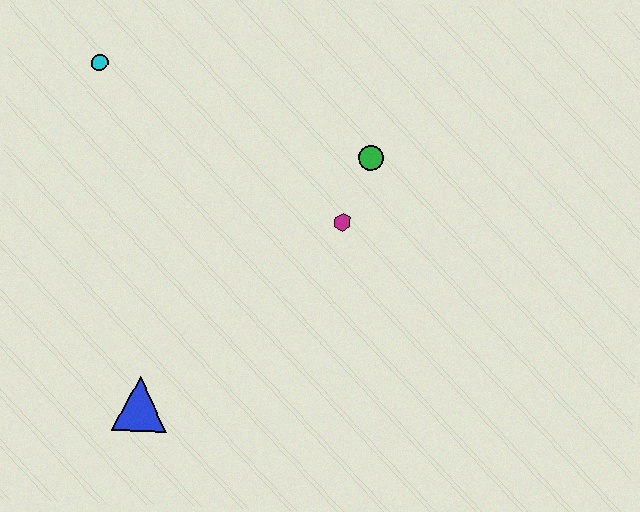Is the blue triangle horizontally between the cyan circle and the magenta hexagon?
Yes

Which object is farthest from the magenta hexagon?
The cyan circle is farthest from the magenta hexagon.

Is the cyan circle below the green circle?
No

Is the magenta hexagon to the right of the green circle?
No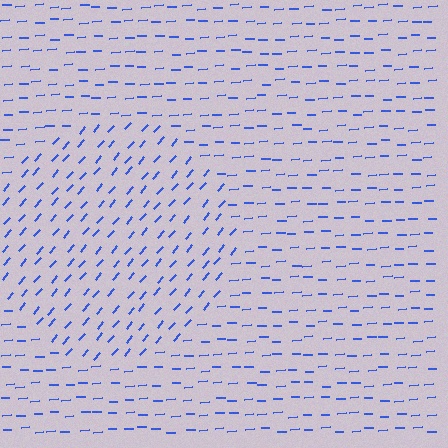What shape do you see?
I see a circle.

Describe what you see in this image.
The image is filled with small blue line segments. A circle region in the image has lines oriented differently from the surrounding lines, creating a visible texture boundary.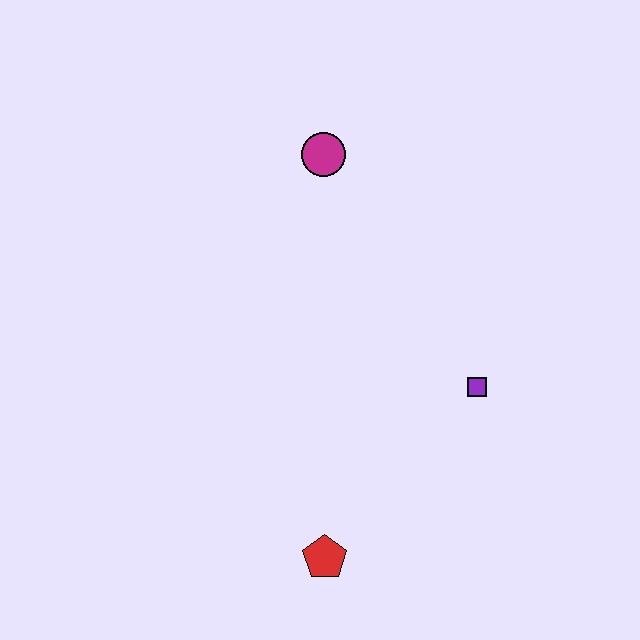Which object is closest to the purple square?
The red pentagon is closest to the purple square.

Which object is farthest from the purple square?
The magenta circle is farthest from the purple square.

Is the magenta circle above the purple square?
Yes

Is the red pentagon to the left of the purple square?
Yes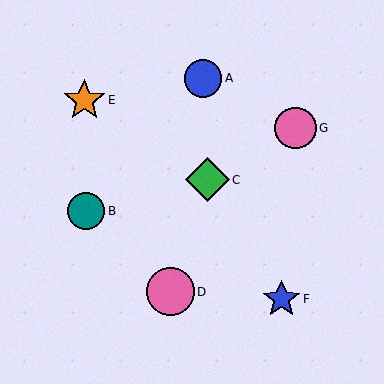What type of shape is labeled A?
Shape A is a blue circle.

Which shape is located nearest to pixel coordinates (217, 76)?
The blue circle (labeled A) at (203, 78) is nearest to that location.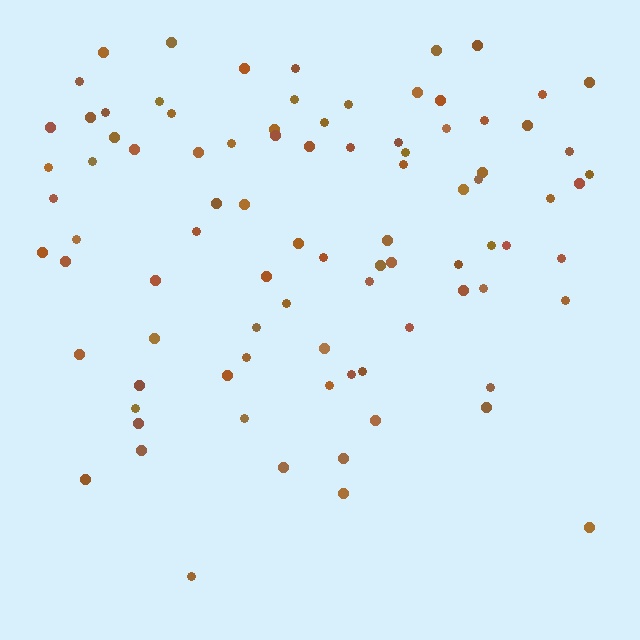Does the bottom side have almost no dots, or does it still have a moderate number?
Still a moderate number, just noticeably fewer than the top.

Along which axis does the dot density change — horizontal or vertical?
Vertical.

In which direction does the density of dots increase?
From bottom to top, with the top side densest.